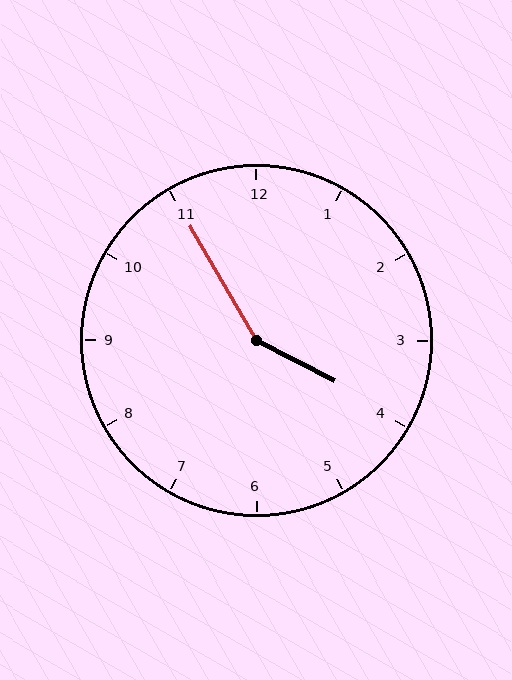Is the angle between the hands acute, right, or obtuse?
It is obtuse.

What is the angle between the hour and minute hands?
Approximately 148 degrees.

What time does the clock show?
3:55.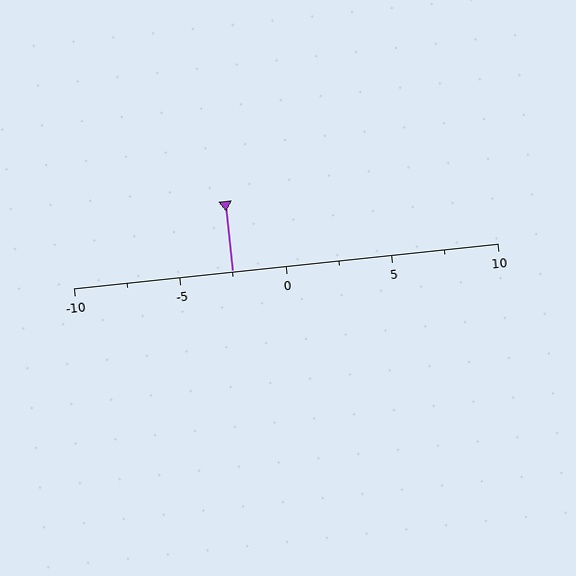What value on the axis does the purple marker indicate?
The marker indicates approximately -2.5.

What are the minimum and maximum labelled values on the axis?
The axis runs from -10 to 10.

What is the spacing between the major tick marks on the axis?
The major ticks are spaced 5 apart.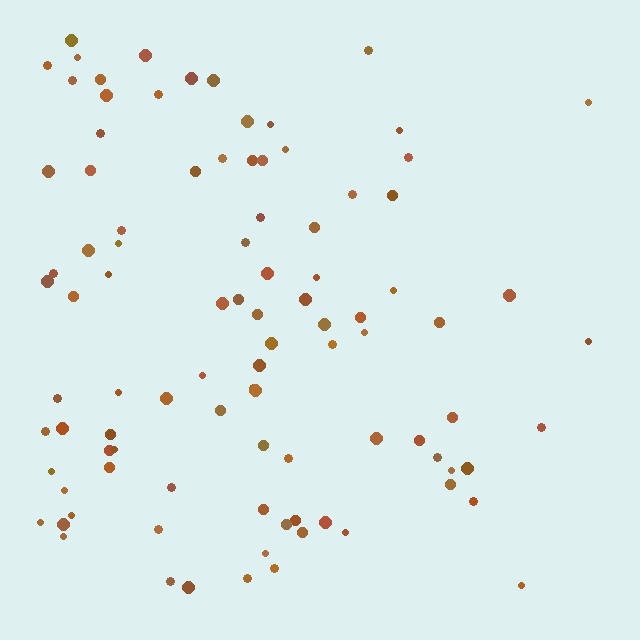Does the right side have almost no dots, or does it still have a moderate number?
Still a moderate number, just noticeably fewer than the left.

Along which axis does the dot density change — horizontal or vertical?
Horizontal.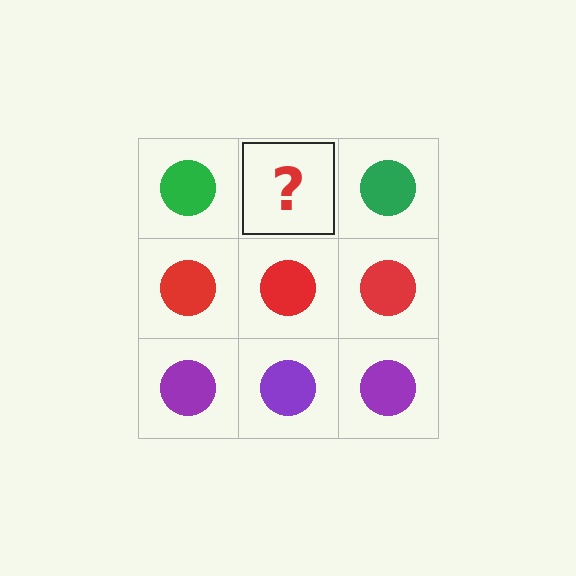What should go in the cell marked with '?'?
The missing cell should contain a green circle.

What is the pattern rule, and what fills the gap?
The rule is that each row has a consistent color. The gap should be filled with a green circle.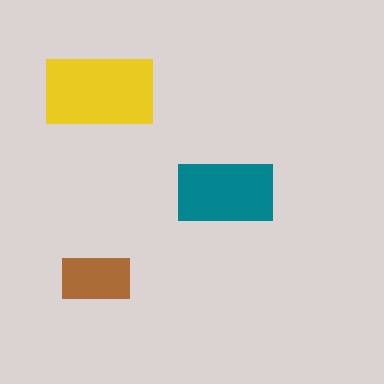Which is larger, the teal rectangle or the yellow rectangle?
The yellow one.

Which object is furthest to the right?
The teal rectangle is rightmost.